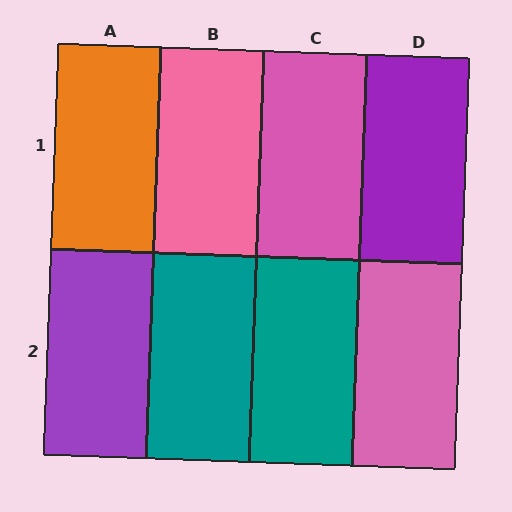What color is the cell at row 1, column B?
Pink.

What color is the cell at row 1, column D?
Purple.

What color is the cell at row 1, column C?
Pink.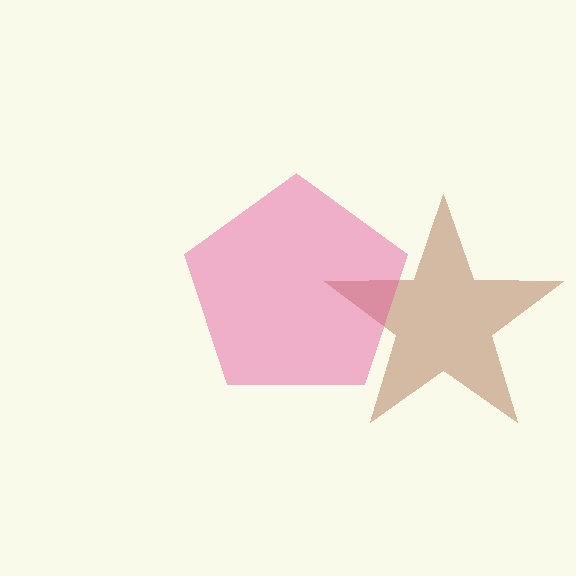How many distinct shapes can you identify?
There are 2 distinct shapes: a brown star, a pink pentagon.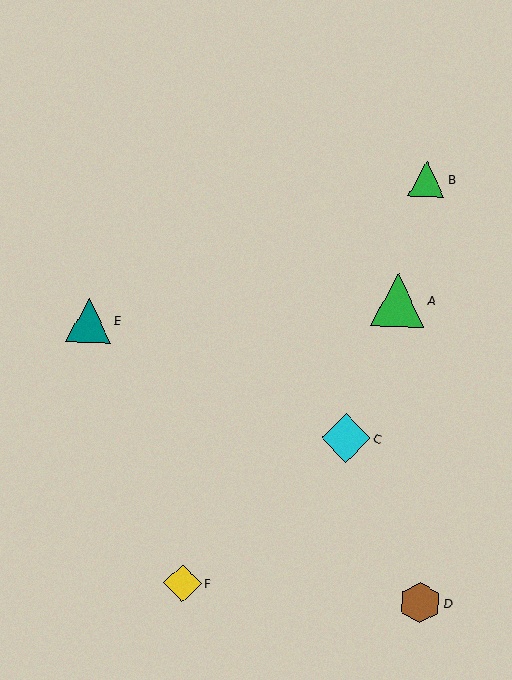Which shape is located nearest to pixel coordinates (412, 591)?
The brown hexagon (labeled D) at (420, 603) is nearest to that location.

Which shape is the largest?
The green triangle (labeled A) is the largest.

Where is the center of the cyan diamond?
The center of the cyan diamond is at (346, 438).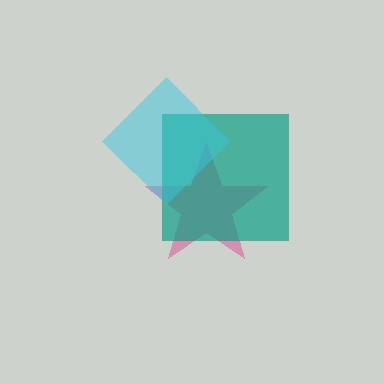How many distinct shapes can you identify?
There are 3 distinct shapes: a magenta star, a teal square, a cyan diamond.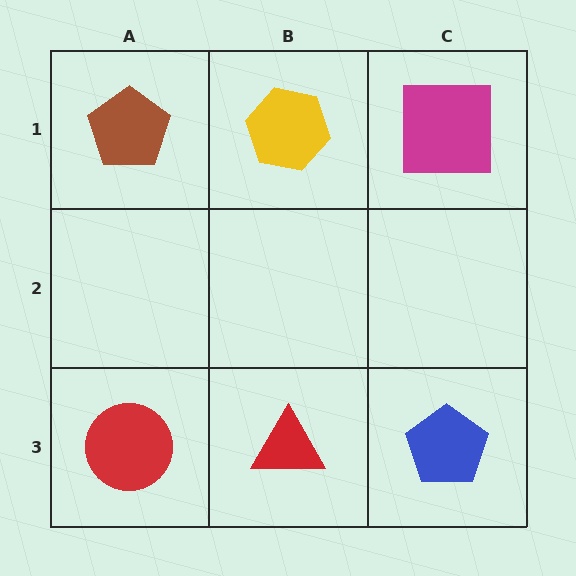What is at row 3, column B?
A red triangle.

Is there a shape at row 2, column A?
No, that cell is empty.